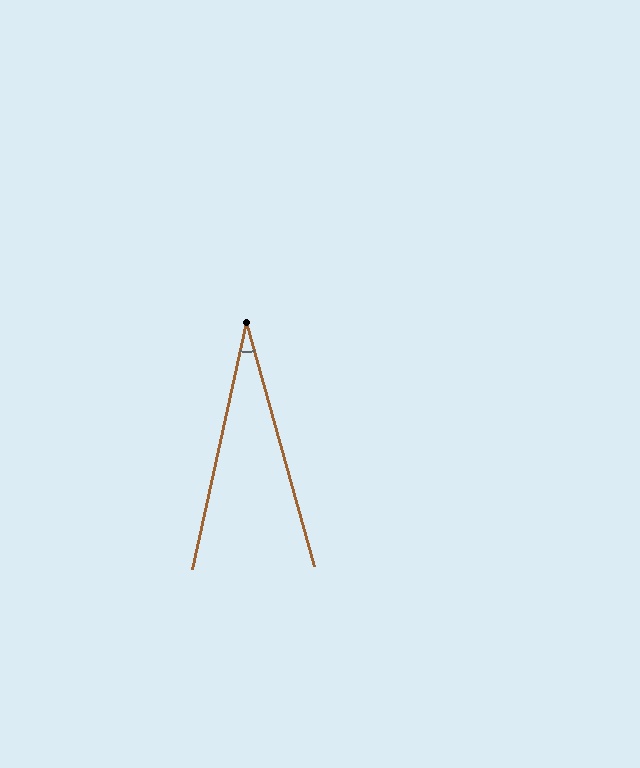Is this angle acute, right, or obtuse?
It is acute.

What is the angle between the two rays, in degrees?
Approximately 28 degrees.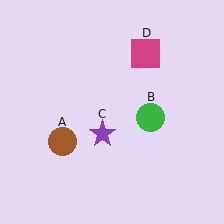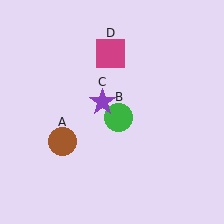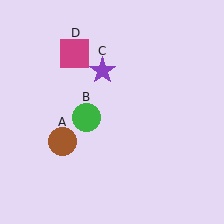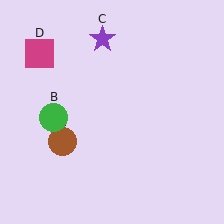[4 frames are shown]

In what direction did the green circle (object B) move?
The green circle (object B) moved left.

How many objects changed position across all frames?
3 objects changed position: green circle (object B), purple star (object C), magenta square (object D).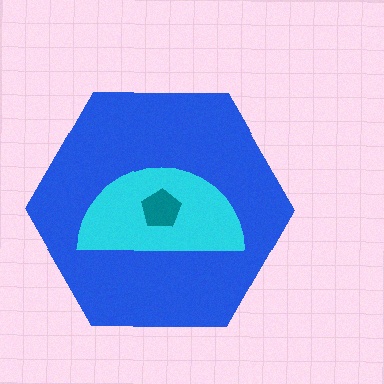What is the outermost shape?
The blue hexagon.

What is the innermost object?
The teal pentagon.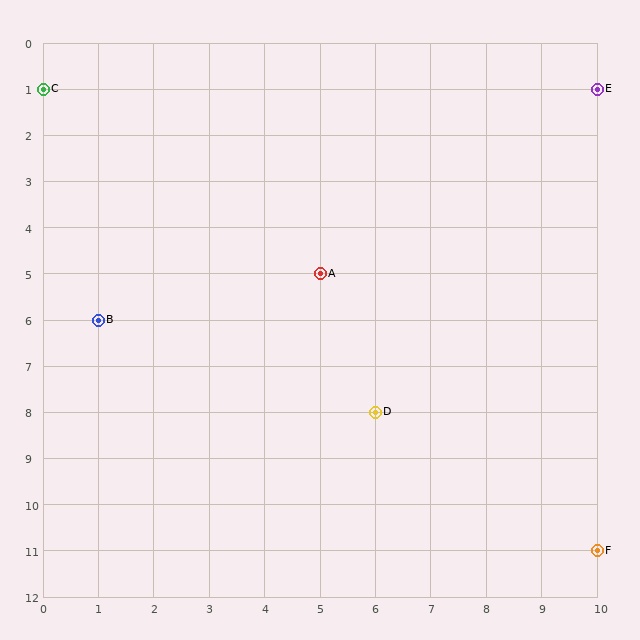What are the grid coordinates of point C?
Point C is at grid coordinates (0, 1).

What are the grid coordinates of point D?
Point D is at grid coordinates (6, 8).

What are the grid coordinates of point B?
Point B is at grid coordinates (1, 6).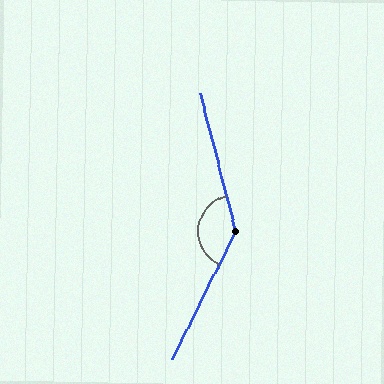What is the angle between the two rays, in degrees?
Approximately 139 degrees.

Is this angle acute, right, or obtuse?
It is obtuse.